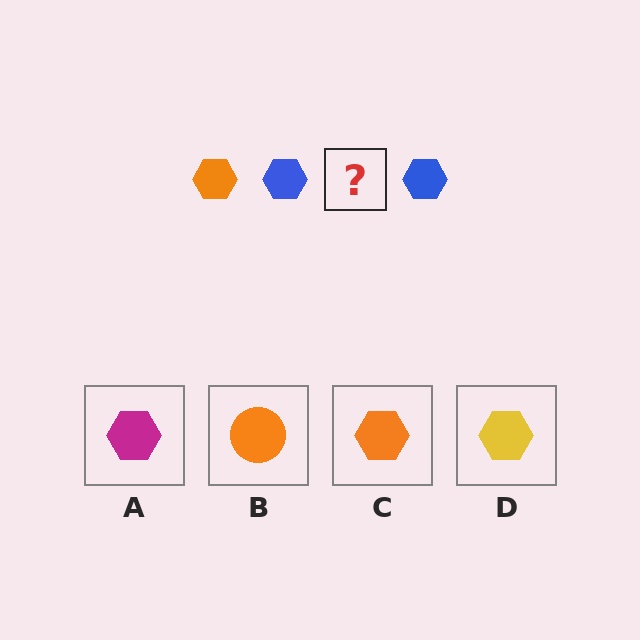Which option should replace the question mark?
Option C.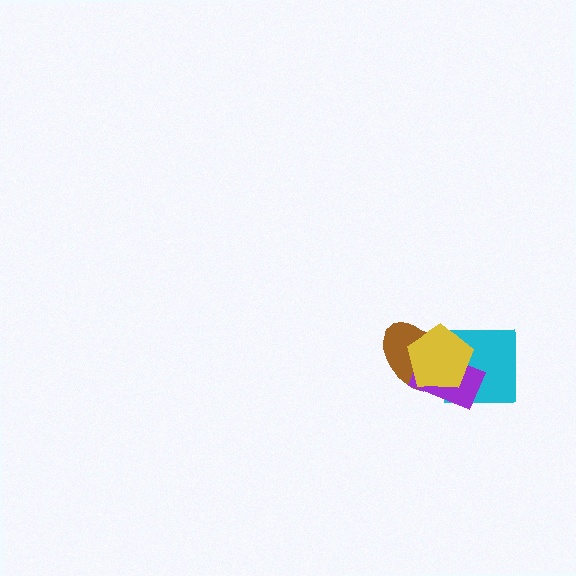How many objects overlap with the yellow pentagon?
3 objects overlap with the yellow pentagon.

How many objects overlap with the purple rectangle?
3 objects overlap with the purple rectangle.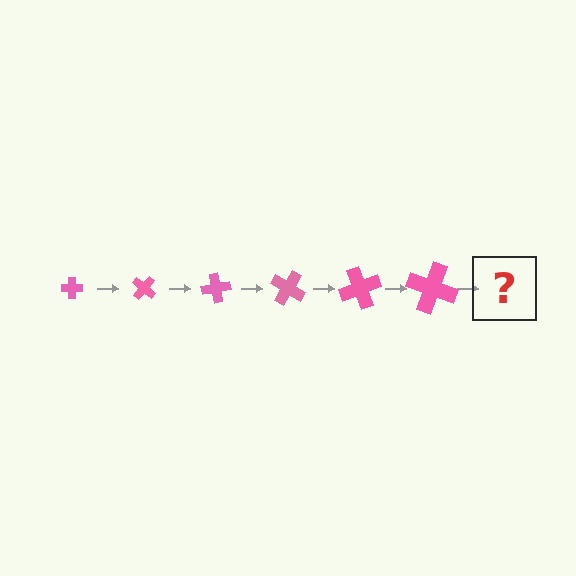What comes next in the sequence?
The next element should be a cross, larger than the previous one and rotated 240 degrees from the start.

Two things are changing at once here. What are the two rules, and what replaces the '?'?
The two rules are that the cross grows larger each step and it rotates 40 degrees each step. The '?' should be a cross, larger than the previous one and rotated 240 degrees from the start.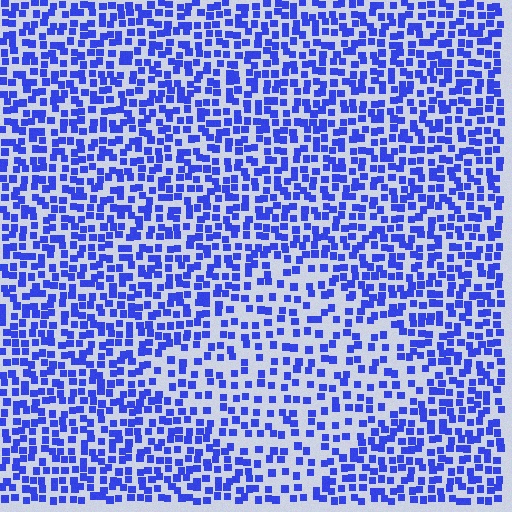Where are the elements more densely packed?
The elements are more densely packed outside the diamond boundary.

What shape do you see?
I see a diamond.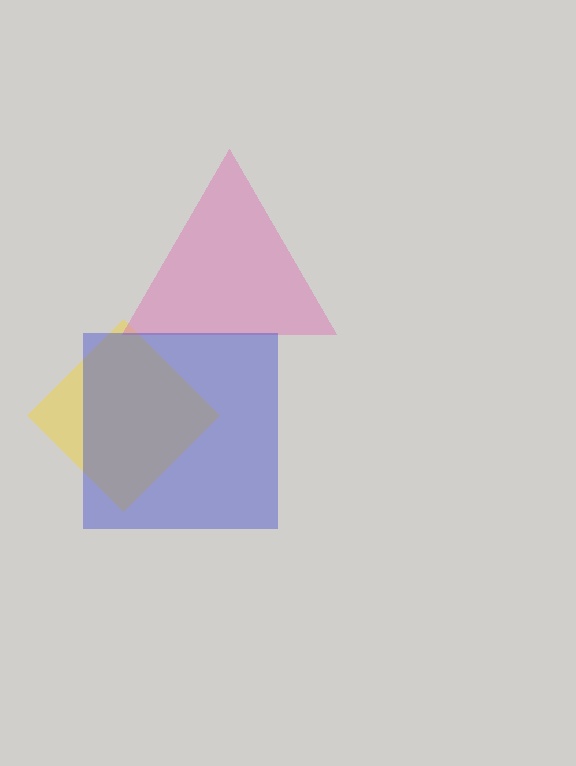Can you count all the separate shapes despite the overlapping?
Yes, there are 3 separate shapes.